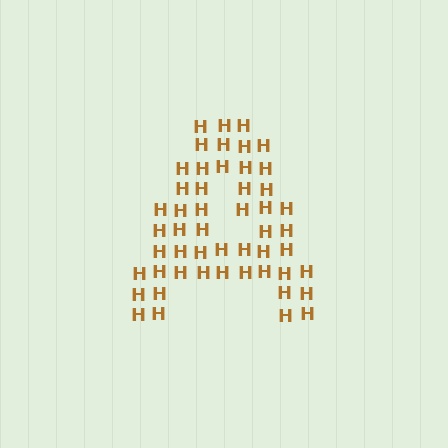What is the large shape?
The large shape is the letter A.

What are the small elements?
The small elements are letter H's.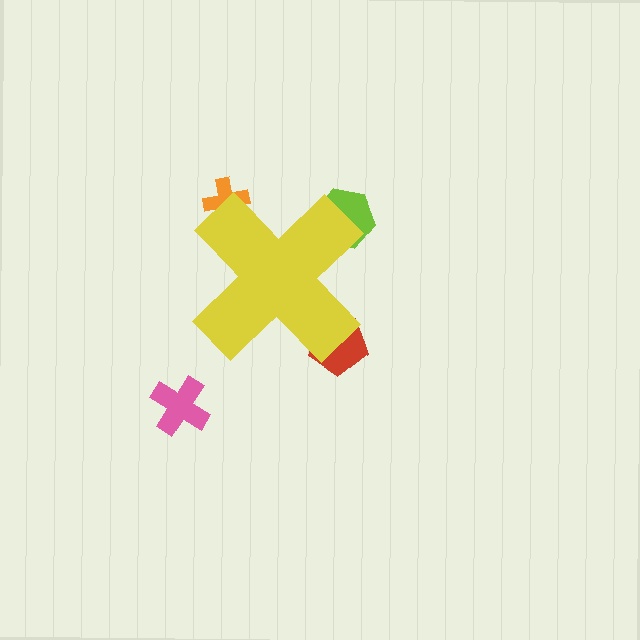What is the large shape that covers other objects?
A yellow cross.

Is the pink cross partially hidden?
No, the pink cross is fully visible.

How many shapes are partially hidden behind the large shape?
3 shapes are partially hidden.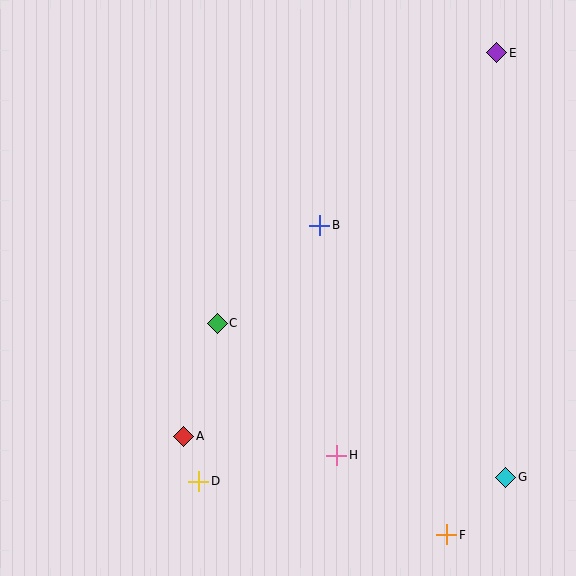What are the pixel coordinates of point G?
Point G is at (506, 477).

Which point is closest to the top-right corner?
Point E is closest to the top-right corner.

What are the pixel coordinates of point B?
Point B is at (320, 225).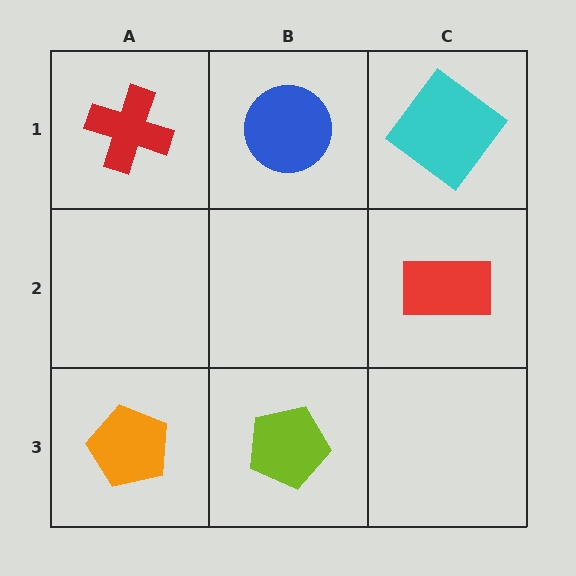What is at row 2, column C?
A red rectangle.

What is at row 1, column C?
A cyan diamond.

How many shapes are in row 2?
1 shape.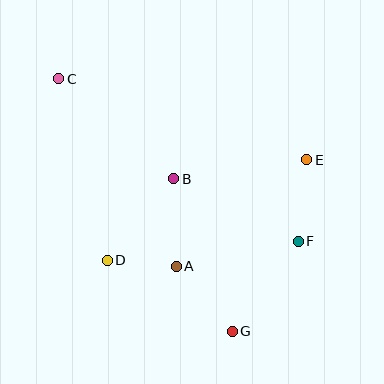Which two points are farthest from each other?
Points C and G are farthest from each other.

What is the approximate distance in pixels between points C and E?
The distance between C and E is approximately 261 pixels.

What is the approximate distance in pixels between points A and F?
The distance between A and F is approximately 125 pixels.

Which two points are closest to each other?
Points A and D are closest to each other.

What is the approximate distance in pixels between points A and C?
The distance between A and C is approximately 221 pixels.